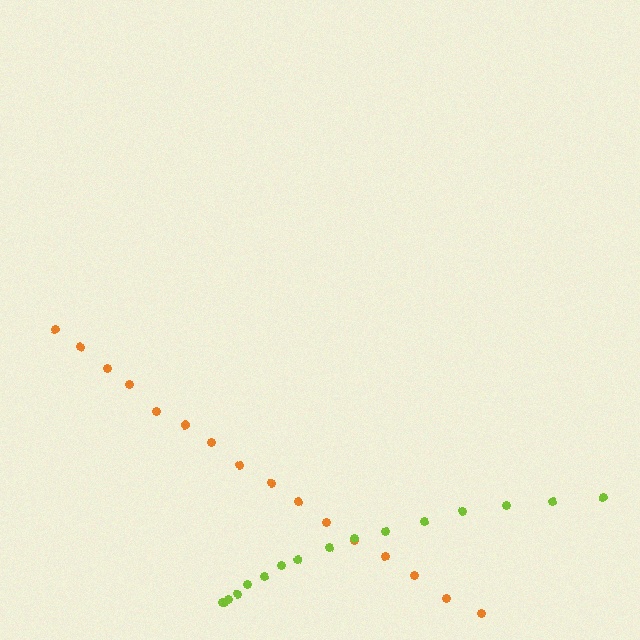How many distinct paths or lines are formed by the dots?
There are 2 distinct paths.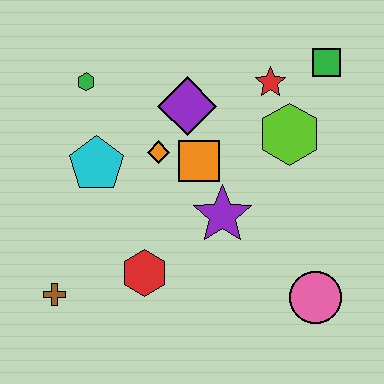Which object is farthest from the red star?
The brown cross is farthest from the red star.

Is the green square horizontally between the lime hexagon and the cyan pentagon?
No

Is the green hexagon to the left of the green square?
Yes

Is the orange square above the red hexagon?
Yes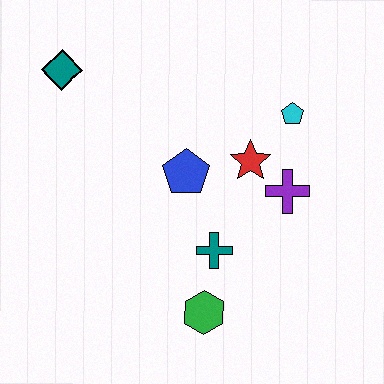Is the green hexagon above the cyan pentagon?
No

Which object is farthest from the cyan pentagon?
The teal diamond is farthest from the cyan pentagon.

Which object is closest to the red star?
The purple cross is closest to the red star.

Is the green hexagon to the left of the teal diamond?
No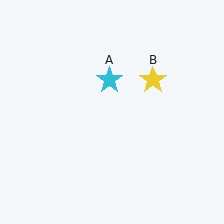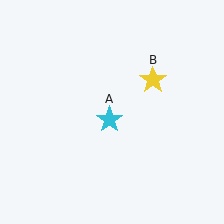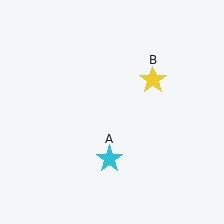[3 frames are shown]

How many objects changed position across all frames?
1 object changed position: cyan star (object A).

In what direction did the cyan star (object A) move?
The cyan star (object A) moved down.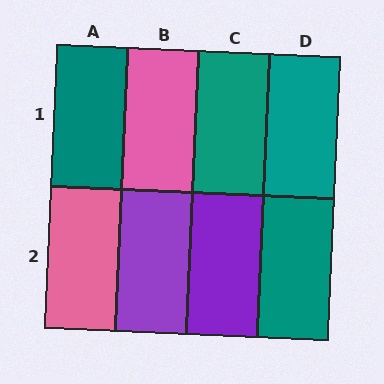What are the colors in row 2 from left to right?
Pink, purple, purple, teal.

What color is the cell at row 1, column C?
Teal.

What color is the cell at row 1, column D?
Teal.